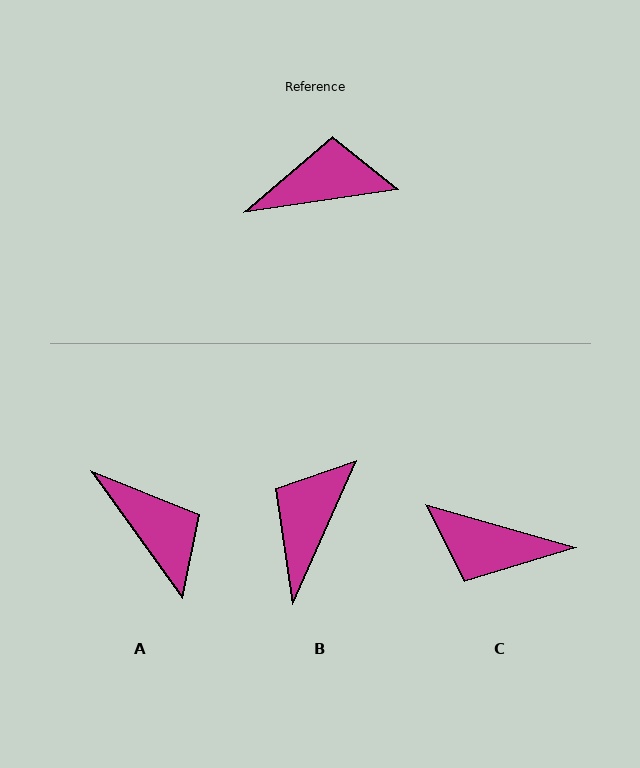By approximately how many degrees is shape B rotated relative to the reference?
Approximately 58 degrees counter-clockwise.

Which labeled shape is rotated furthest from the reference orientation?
C, about 156 degrees away.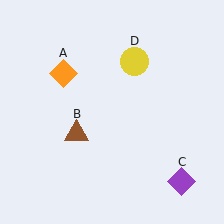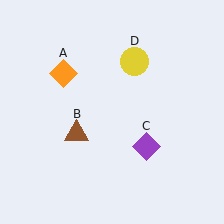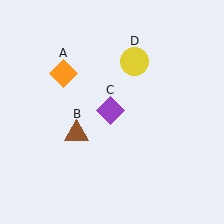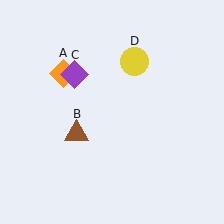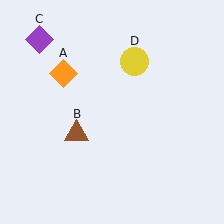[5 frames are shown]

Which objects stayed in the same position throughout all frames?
Orange diamond (object A) and brown triangle (object B) and yellow circle (object D) remained stationary.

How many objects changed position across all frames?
1 object changed position: purple diamond (object C).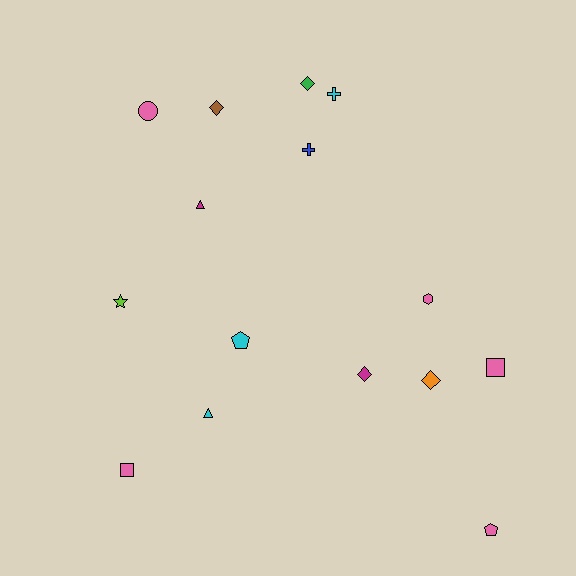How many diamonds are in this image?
There are 4 diamonds.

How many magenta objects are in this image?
There are 2 magenta objects.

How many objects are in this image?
There are 15 objects.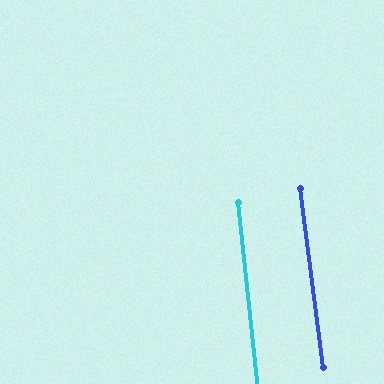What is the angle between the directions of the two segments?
Approximately 1 degree.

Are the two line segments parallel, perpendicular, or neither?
Parallel — their directions differ by only 1.3°.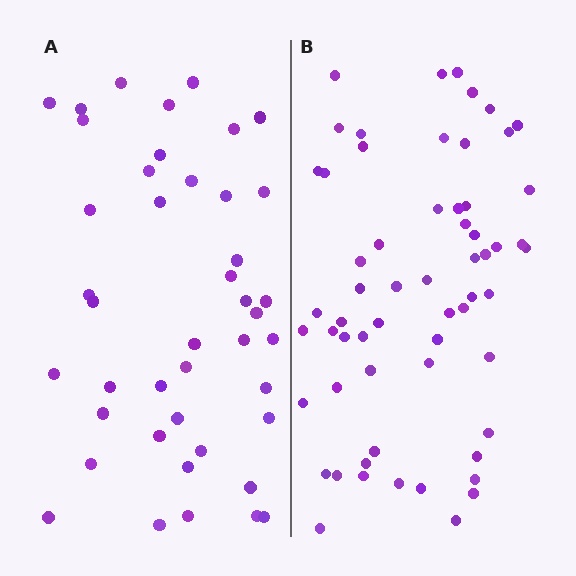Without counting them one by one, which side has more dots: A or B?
Region B (the right region) has more dots.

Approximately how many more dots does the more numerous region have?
Region B has approximately 15 more dots than region A.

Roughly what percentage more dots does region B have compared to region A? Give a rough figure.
About 40% more.